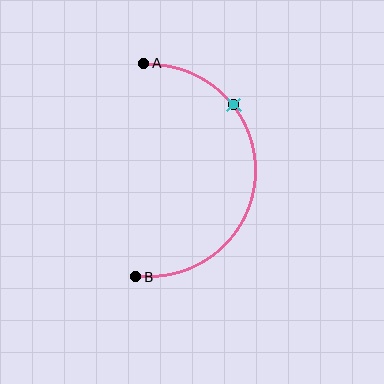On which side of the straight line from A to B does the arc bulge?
The arc bulges to the right of the straight line connecting A and B.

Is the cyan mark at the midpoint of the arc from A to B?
No. The cyan mark lies on the arc but is closer to endpoint A. The arc midpoint would be at the point on the curve equidistant along the arc from both A and B.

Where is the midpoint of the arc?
The arc midpoint is the point on the curve farthest from the straight line joining A and B. It sits to the right of that line.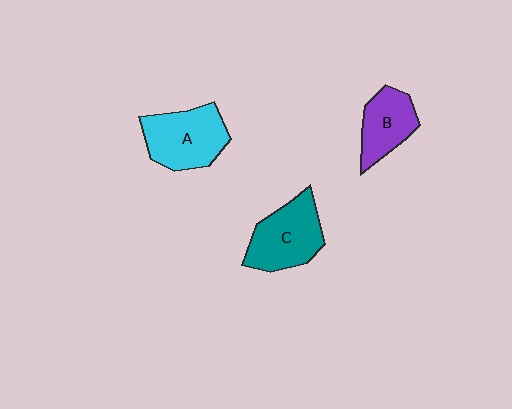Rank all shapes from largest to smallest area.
From largest to smallest: A (cyan), C (teal), B (purple).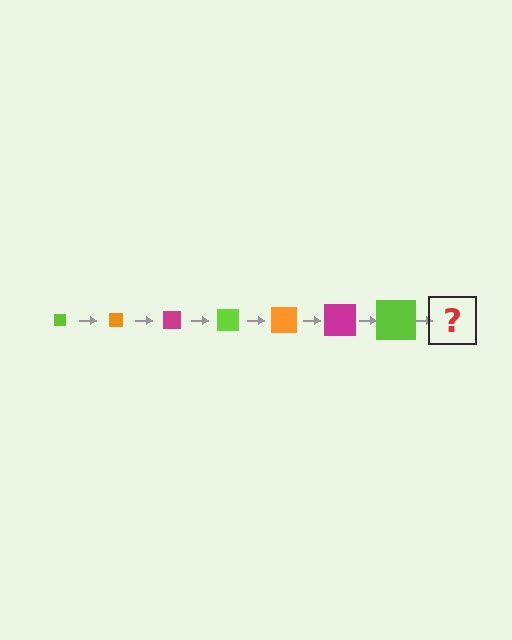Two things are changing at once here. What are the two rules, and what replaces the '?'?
The two rules are that the square grows larger each step and the color cycles through lime, orange, and magenta. The '?' should be an orange square, larger than the previous one.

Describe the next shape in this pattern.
It should be an orange square, larger than the previous one.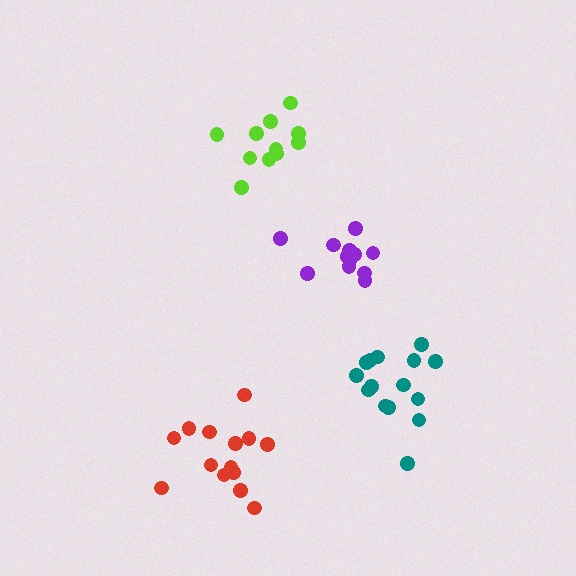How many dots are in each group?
Group 1: 11 dots, Group 2: 14 dots, Group 3: 13 dots, Group 4: 15 dots (53 total).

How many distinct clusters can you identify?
There are 4 distinct clusters.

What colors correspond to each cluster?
The clusters are colored: lime, red, purple, teal.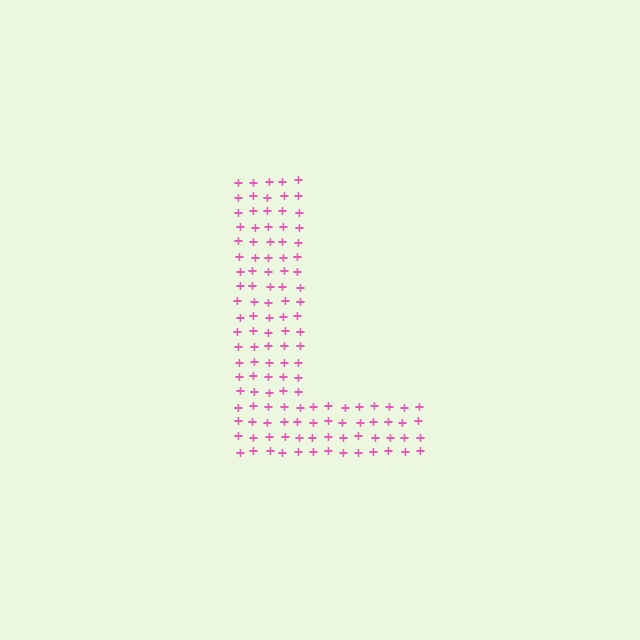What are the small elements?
The small elements are plus signs.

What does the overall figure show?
The overall figure shows the letter L.